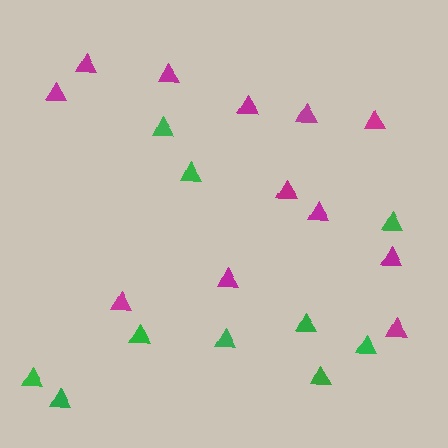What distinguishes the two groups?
There are 2 groups: one group of green triangles (10) and one group of magenta triangles (12).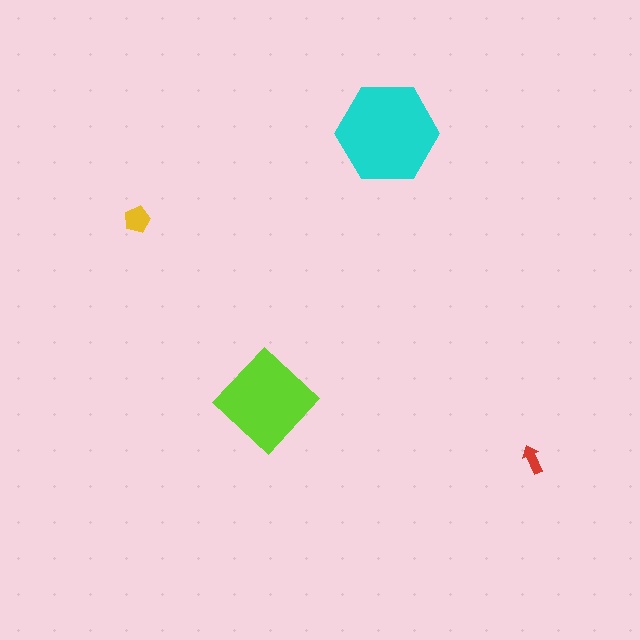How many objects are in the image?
There are 4 objects in the image.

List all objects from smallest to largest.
The red arrow, the yellow pentagon, the lime diamond, the cyan hexagon.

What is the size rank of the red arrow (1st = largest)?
4th.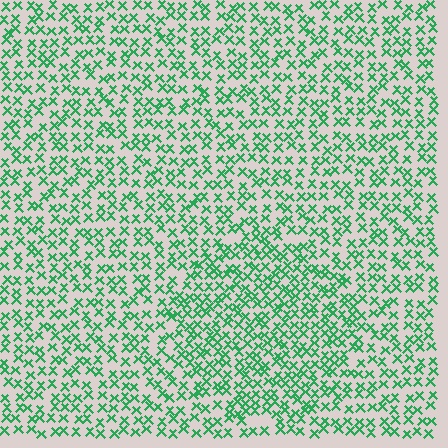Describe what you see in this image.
The image contains small green elements arranged at two different densities. A circle-shaped region is visible where the elements are more densely packed than the surrounding area.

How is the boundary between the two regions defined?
The boundary is defined by a change in element density (approximately 1.5x ratio). All elements are the same color, size, and shape.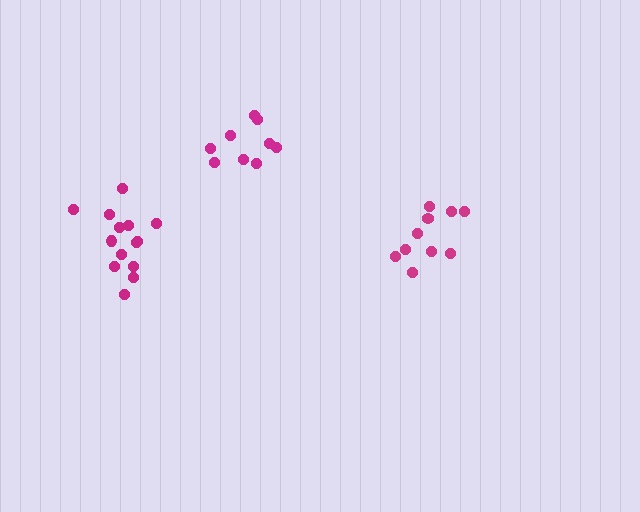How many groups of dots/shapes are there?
There are 3 groups.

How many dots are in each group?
Group 1: 9 dots, Group 2: 14 dots, Group 3: 10 dots (33 total).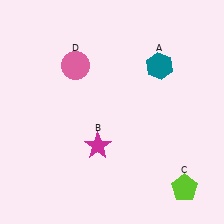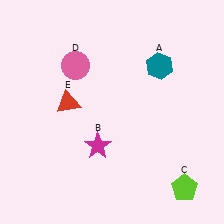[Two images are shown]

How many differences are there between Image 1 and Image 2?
There is 1 difference between the two images.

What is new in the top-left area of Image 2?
A red triangle (E) was added in the top-left area of Image 2.